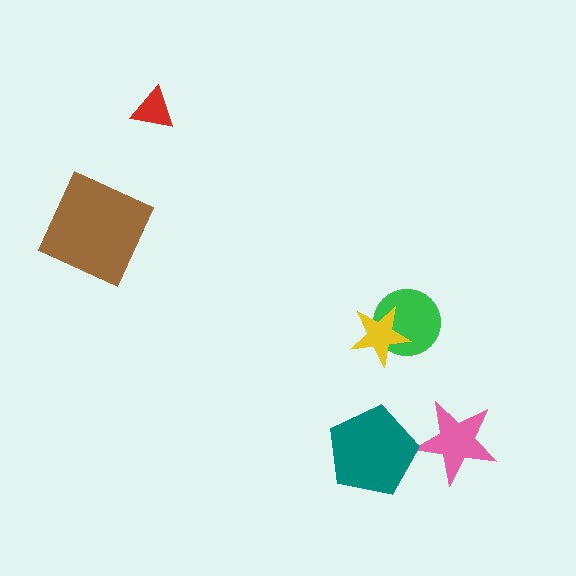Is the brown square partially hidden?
No, no other shape covers it.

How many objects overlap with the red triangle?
0 objects overlap with the red triangle.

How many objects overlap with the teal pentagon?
0 objects overlap with the teal pentagon.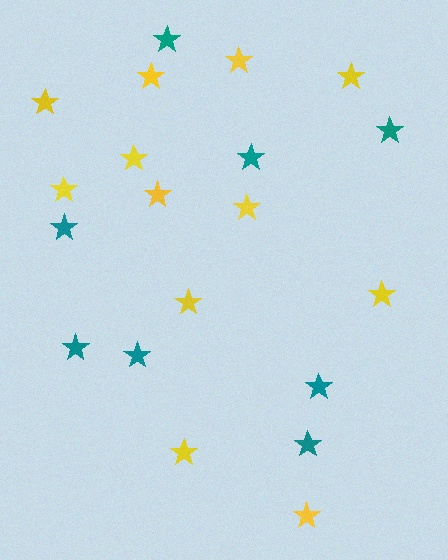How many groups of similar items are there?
There are 2 groups: one group of teal stars (8) and one group of yellow stars (12).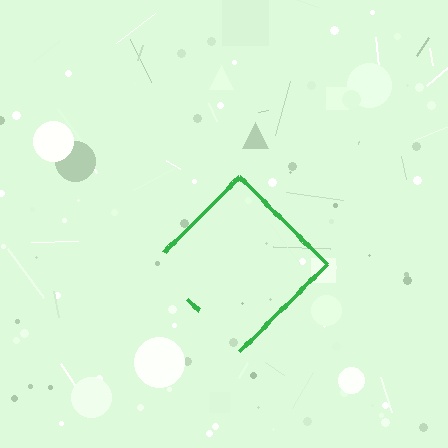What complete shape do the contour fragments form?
The contour fragments form a diamond.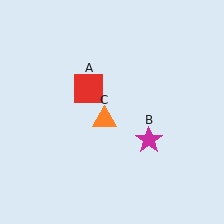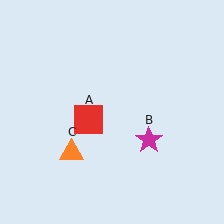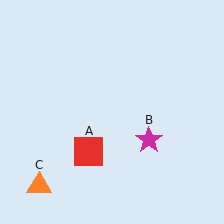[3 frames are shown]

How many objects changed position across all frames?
2 objects changed position: red square (object A), orange triangle (object C).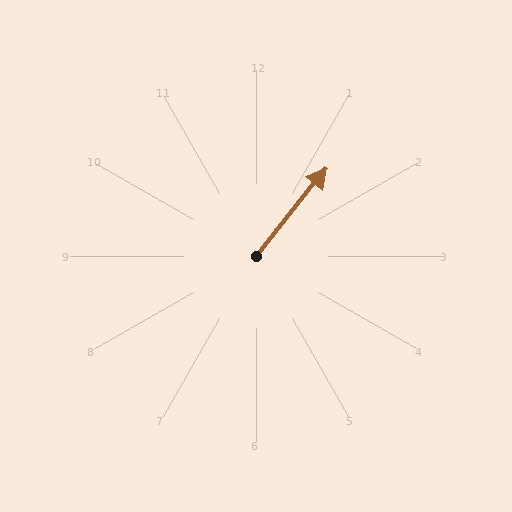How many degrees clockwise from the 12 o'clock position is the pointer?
Approximately 39 degrees.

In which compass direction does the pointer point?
Northeast.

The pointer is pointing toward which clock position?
Roughly 1 o'clock.